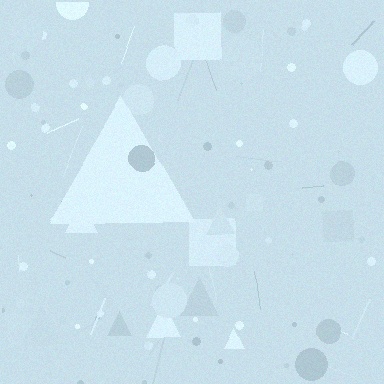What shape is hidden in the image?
A triangle is hidden in the image.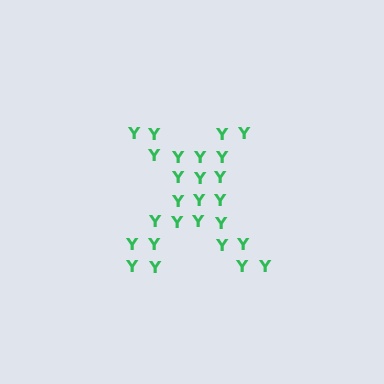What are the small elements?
The small elements are letter Y's.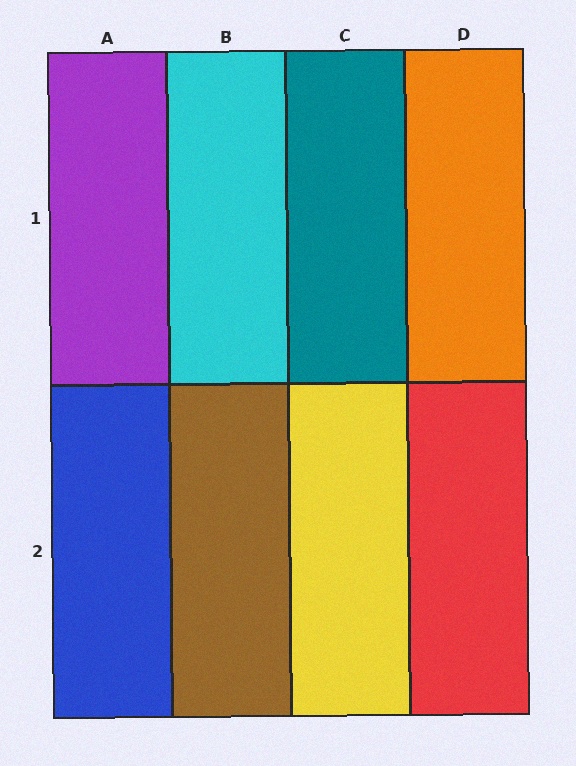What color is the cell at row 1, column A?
Purple.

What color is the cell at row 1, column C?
Teal.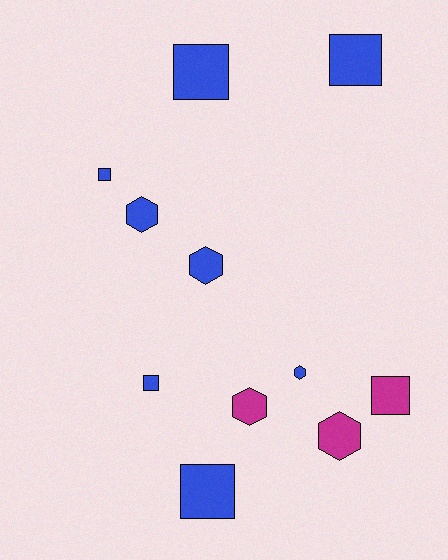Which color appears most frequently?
Blue, with 8 objects.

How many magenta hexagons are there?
There are 2 magenta hexagons.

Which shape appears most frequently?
Square, with 6 objects.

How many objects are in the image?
There are 11 objects.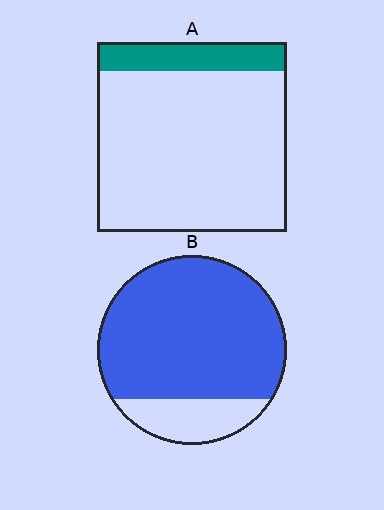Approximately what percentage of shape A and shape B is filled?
A is approximately 15% and B is approximately 80%.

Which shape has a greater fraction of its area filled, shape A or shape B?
Shape B.